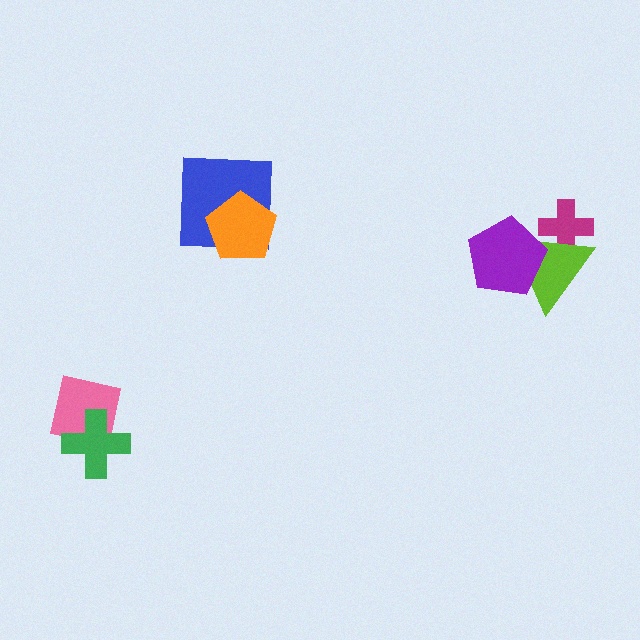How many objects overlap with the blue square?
1 object overlaps with the blue square.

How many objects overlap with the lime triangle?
2 objects overlap with the lime triangle.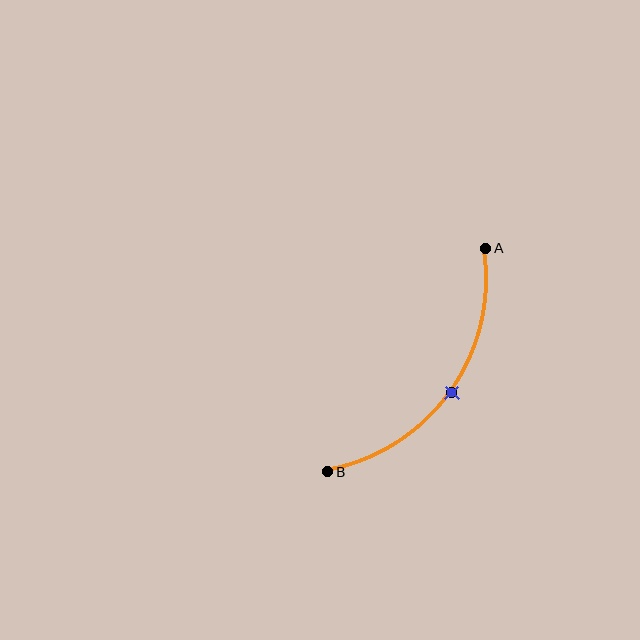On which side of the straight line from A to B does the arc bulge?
The arc bulges below and to the right of the straight line connecting A and B.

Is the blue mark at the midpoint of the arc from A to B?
Yes. The blue mark lies on the arc at equal arc-length from both A and B — it is the arc midpoint.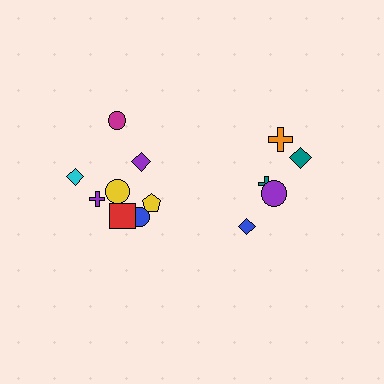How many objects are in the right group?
There are 5 objects.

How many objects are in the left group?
There are 8 objects.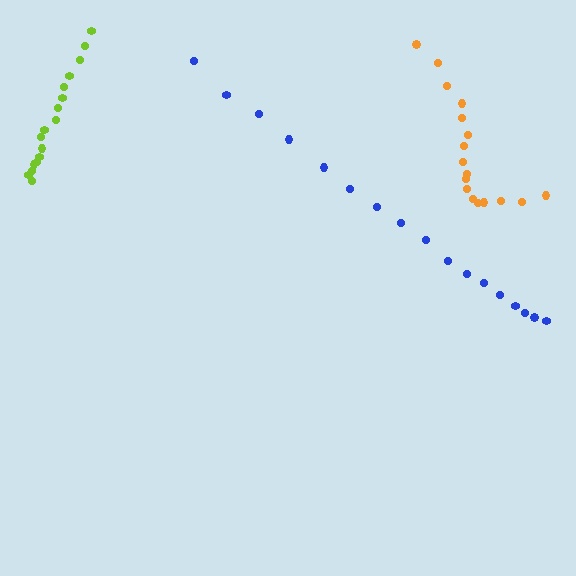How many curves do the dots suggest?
There are 3 distinct paths.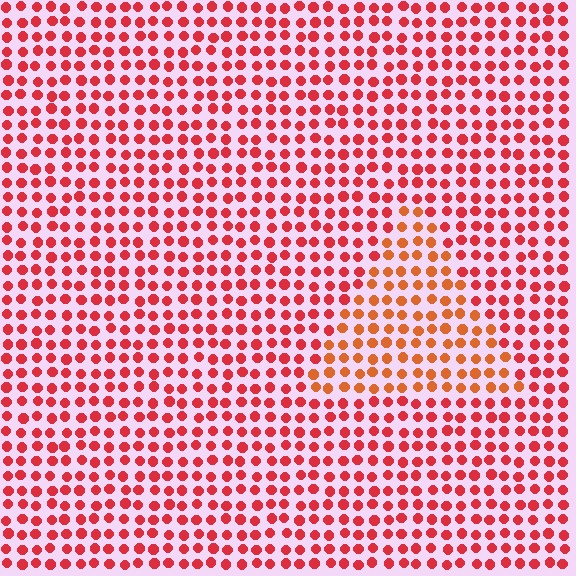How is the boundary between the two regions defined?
The boundary is defined purely by a slight shift in hue (about 26 degrees). Spacing, size, and orientation are identical on both sides.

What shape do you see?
I see a triangle.